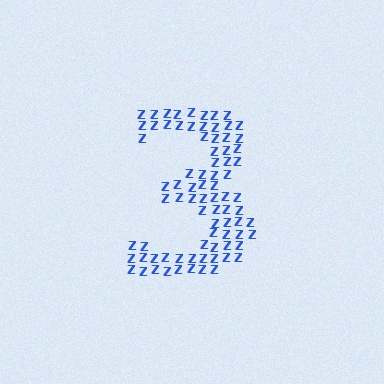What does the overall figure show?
The overall figure shows the digit 3.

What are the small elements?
The small elements are letter Z's.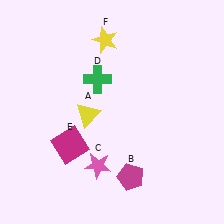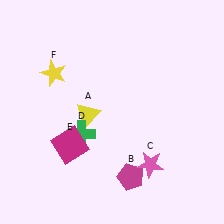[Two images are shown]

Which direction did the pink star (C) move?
The pink star (C) moved right.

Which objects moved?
The objects that moved are: the pink star (C), the green cross (D), the yellow star (F).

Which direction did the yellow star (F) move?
The yellow star (F) moved left.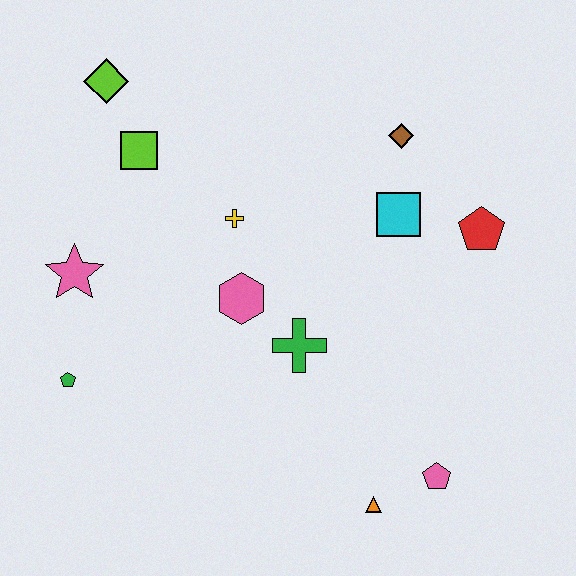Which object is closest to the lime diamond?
The lime square is closest to the lime diamond.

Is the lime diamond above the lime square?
Yes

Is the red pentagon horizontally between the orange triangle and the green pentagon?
No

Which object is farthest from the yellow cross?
The pink pentagon is farthest from the yellow cross.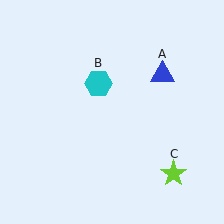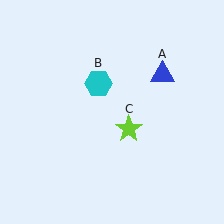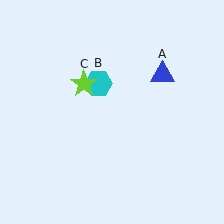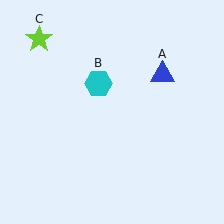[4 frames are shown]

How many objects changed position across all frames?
1 object changed position: lime star (object C).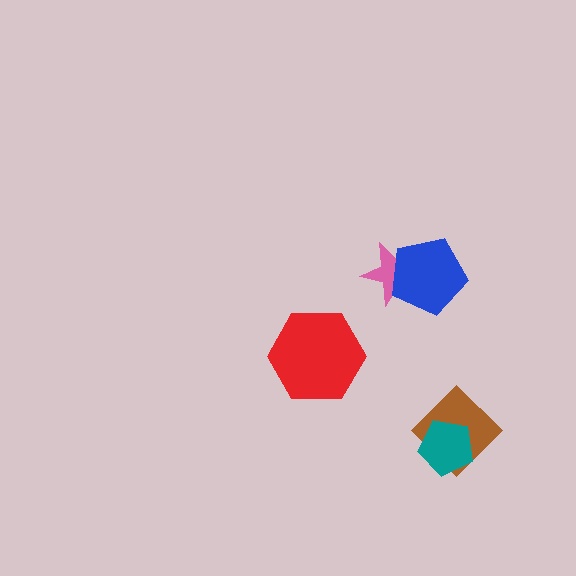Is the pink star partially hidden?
Yes, it is partially covered by another shape.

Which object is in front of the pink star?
The blue pentagon is in front of the pink star.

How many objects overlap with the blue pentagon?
1 object overlaps with the blue pentagon.